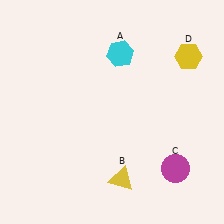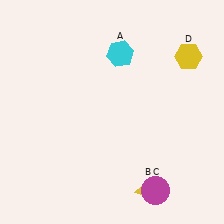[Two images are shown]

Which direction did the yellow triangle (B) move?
The yellow triangle (B) moved right.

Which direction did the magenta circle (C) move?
The magenta circle (C) moved down.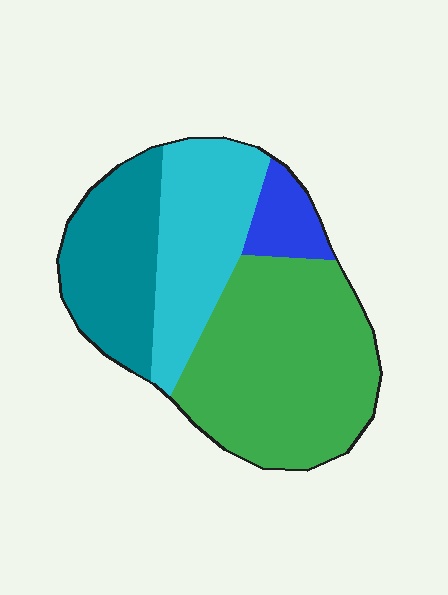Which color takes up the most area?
Green, at roughly 45%.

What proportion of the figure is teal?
Teal covers roughly 25% of the figure.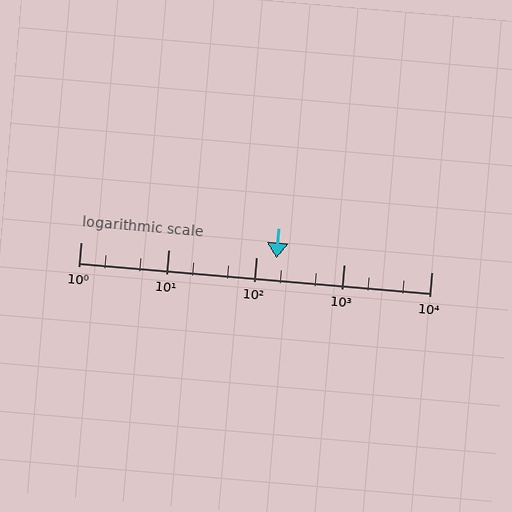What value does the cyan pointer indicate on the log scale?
The pointer indicates approximately 170.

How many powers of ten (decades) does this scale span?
The scale spans 4 decades, from 1 to 10000.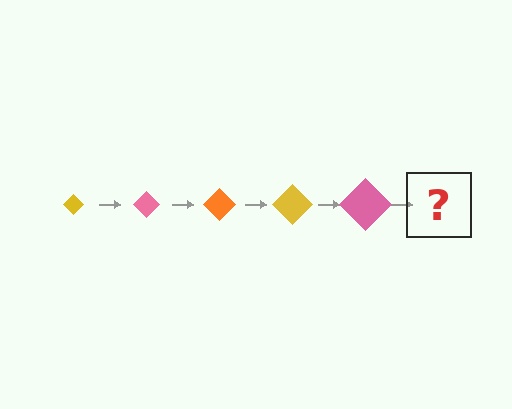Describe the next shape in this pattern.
It should be an orange diamond, larger than the previous one.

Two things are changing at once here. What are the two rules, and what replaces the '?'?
The two rules are that the diamond grows larger each step and the color cycles through yellow, pink, and orange. The '?' should be an orange diamond, larger than the previous one.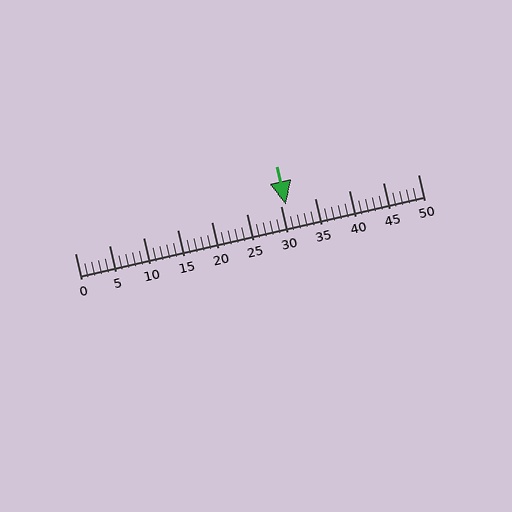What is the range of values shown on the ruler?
The ruler shows values from 0 to 50.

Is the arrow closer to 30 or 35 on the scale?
The arrow is closer to 30.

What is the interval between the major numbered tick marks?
The major tick marks are spaced 5 units apart.